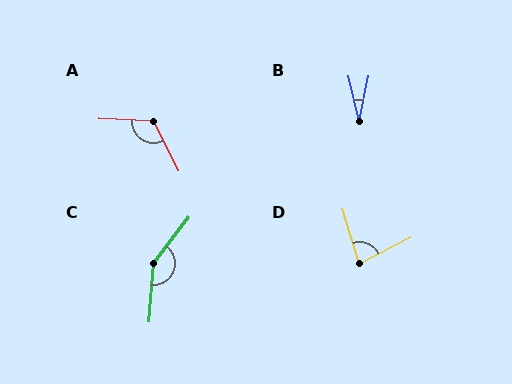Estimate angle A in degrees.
Approximately 120 degrees.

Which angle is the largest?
C, at approximately 146 degrees.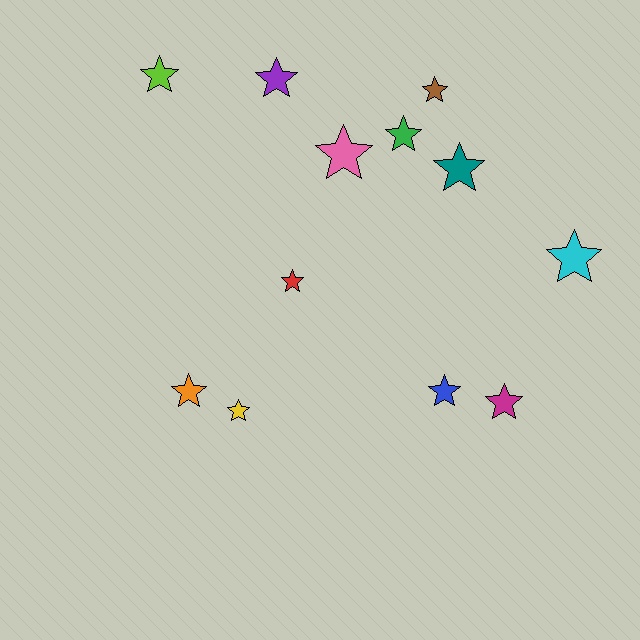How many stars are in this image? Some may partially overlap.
There are 12 stars.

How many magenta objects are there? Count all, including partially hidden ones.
There is 1 magenta object.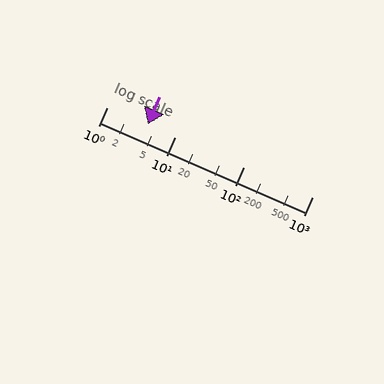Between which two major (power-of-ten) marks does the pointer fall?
The pointer is between 1 and 10.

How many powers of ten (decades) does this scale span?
The scale spans 3 decades, from 1 to 1000.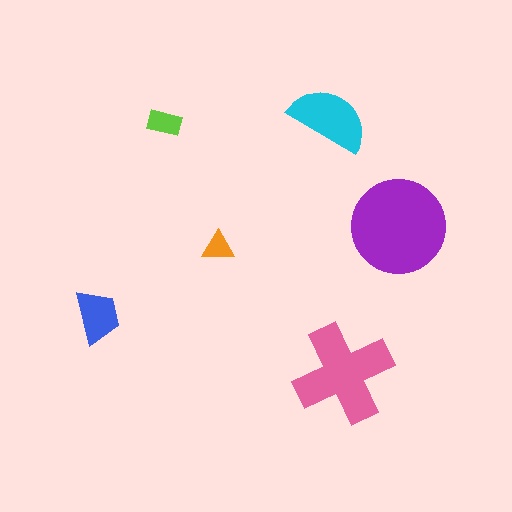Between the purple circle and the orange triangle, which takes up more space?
The purple circle.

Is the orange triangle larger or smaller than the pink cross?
Smaller.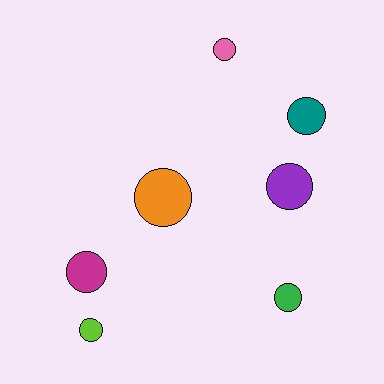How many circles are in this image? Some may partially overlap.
There are 7 circles.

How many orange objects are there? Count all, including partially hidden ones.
There is 1 orange object.